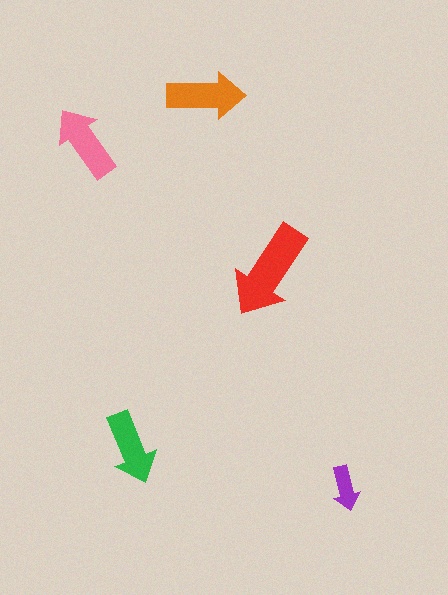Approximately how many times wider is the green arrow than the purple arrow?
About 1.5 times wider.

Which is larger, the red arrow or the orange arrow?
The red one.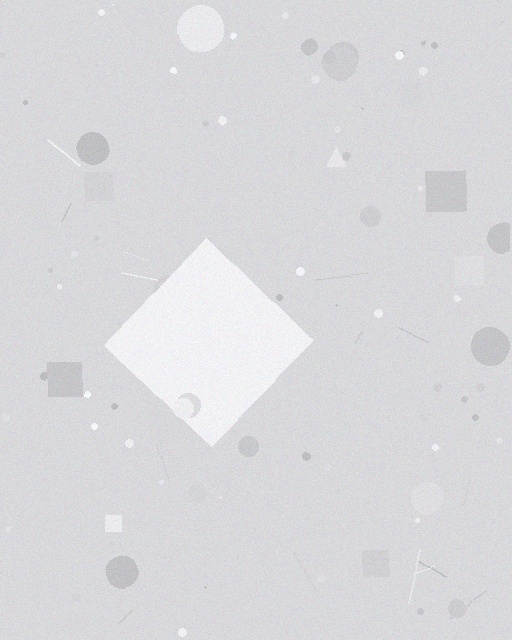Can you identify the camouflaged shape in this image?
The camouflaged shape is a diamond.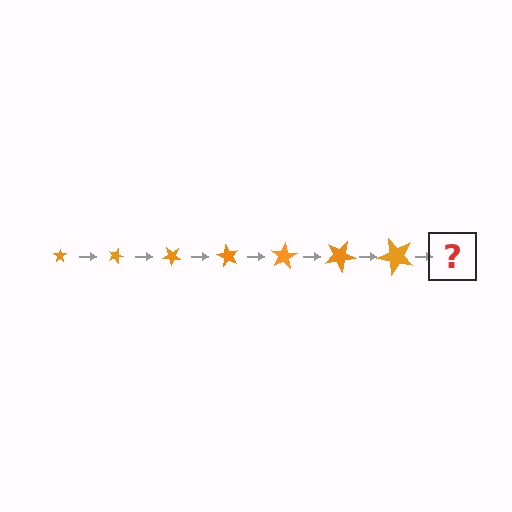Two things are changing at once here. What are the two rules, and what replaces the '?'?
The two rules are that the star grows larger each step and it rotates 20 degrees each step. The '?' should be a star, larger than the previous one and rotated 140 degrees from the start.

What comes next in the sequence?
The next element should be a star, larger than the previous one and rotated 140 degrees from the start.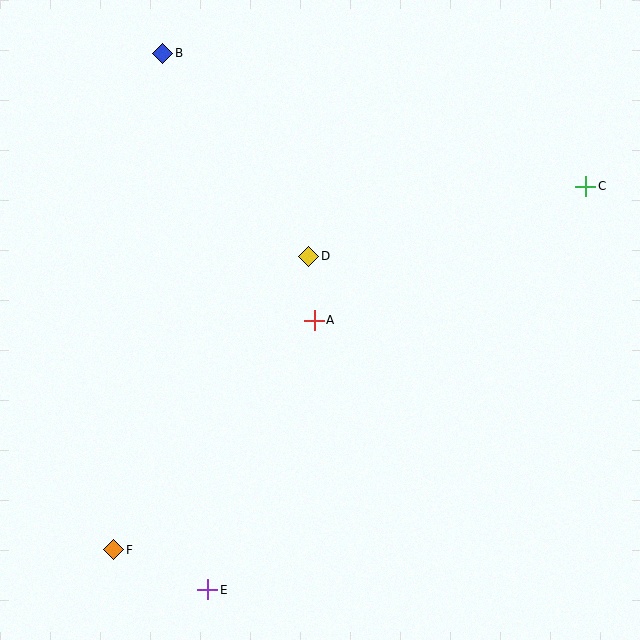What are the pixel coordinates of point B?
Point B is at (163, 53).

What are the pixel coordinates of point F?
Point F is at (114, 550).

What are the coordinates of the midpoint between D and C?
The midpoint between D and C is at (447, 221).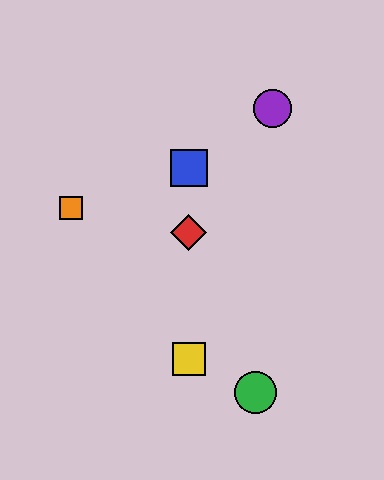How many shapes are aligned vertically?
3 shapes (the red diamond, the blue square, the yellow square) are aligned vertically.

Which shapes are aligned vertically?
The red diamond, the blue square, the yellow square are aligned vertically.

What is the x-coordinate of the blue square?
The blue square is at x≈189.